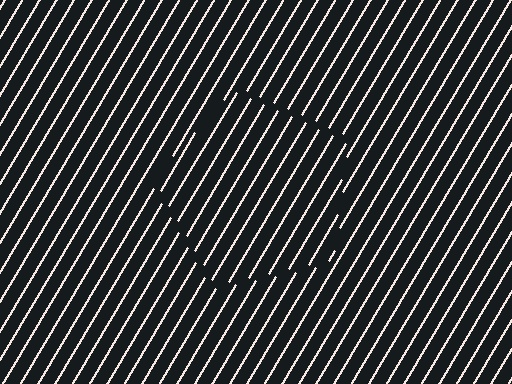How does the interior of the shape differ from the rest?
The interior of the shape contains the same grating, shifted by half a period — the contour is defined by the phase discontinuity where line-ends from the inner and outer gratings abut.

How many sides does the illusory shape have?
5 sides — the line-ends trace a pentagon.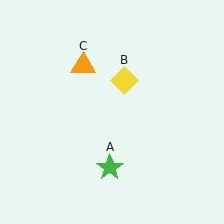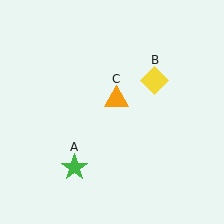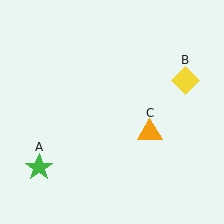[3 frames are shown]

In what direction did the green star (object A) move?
The green star (object A) moved left.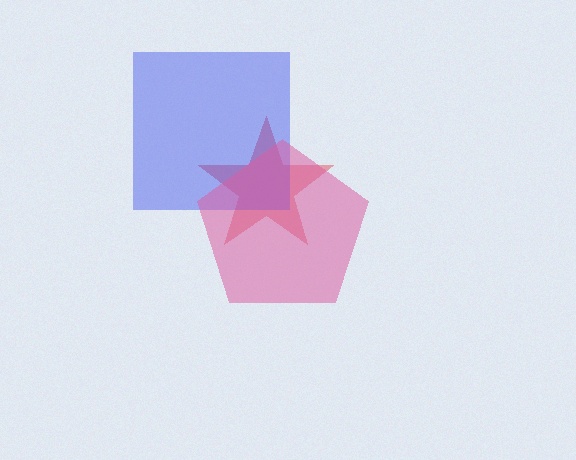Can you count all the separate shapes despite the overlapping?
Yes, there are 3 separate shapes.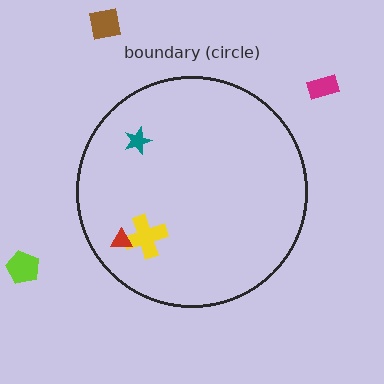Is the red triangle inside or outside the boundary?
Inside.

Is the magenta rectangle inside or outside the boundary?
Outside.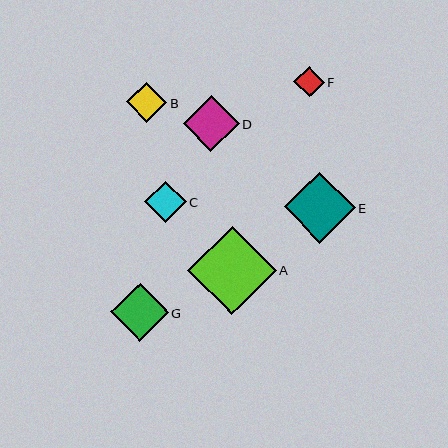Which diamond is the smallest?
Diamond F is the smallest with a size of approximately 30 pixels.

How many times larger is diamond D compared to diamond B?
Diamond D is approximately 1.4 times the size of diamond B.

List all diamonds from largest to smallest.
From largest to smallest: A, E, G, D, C, B, F.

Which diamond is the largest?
Diamond A is the largest with a size of approximately 89 pixels.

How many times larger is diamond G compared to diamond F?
Diamond G is approximately 1.9 times the size of diamond F.